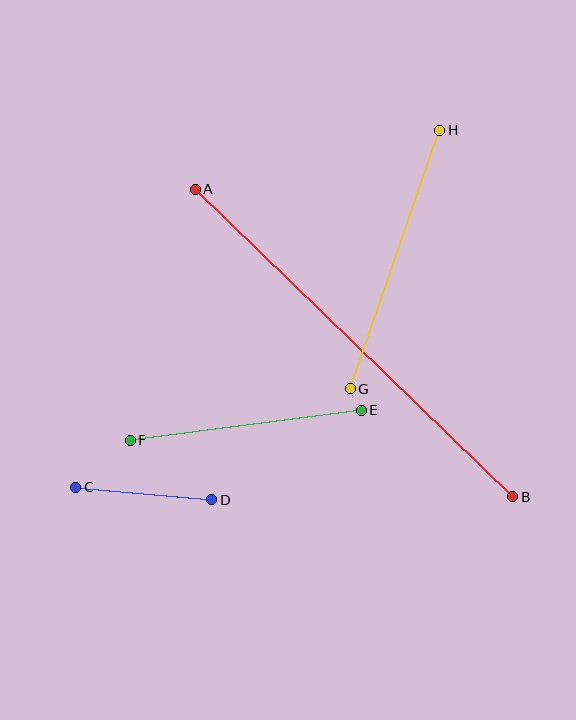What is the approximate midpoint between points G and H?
The midpoint is at approximately (395, 260) pixels.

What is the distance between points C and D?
The distance is approximately 137 pixels.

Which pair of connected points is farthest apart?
Points A and B are farthest apart.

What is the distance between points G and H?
The distance is approximately 273 pixels.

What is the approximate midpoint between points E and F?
The midpoint is at approximately (246, 425) pixels.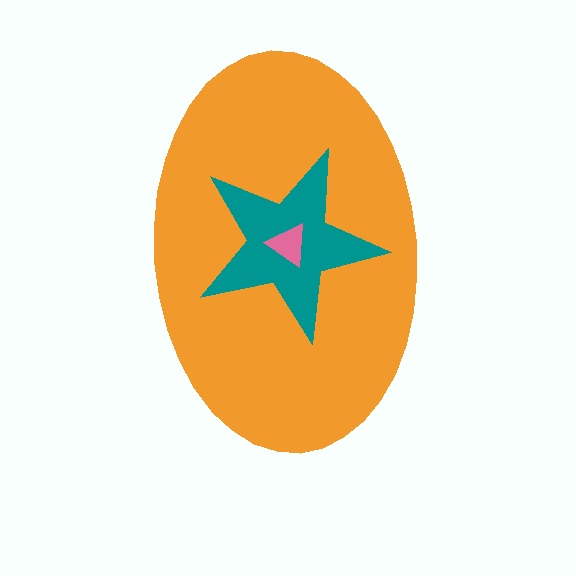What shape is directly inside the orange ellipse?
The teal star.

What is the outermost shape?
The orange ellipse.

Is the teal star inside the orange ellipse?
Yes.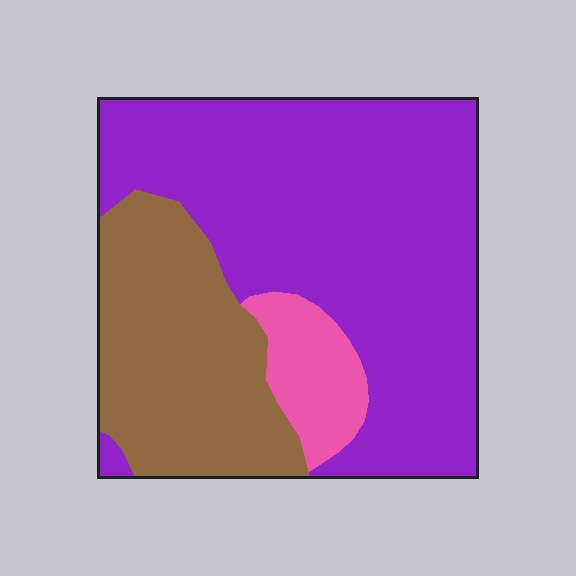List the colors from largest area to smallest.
From largest to smallest: purple, brown, pink.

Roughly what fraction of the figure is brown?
Brown covers around 30% of the figure.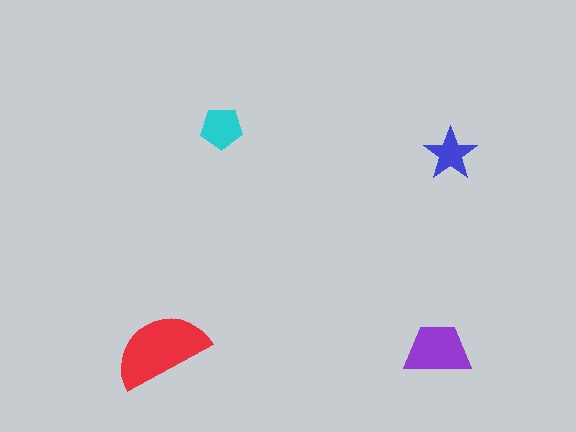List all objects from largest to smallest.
The red semicircle, the purple trapezoid, the cyan pentagon, the blue star.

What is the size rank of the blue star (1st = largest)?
4th.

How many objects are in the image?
There are 4 objects in the image.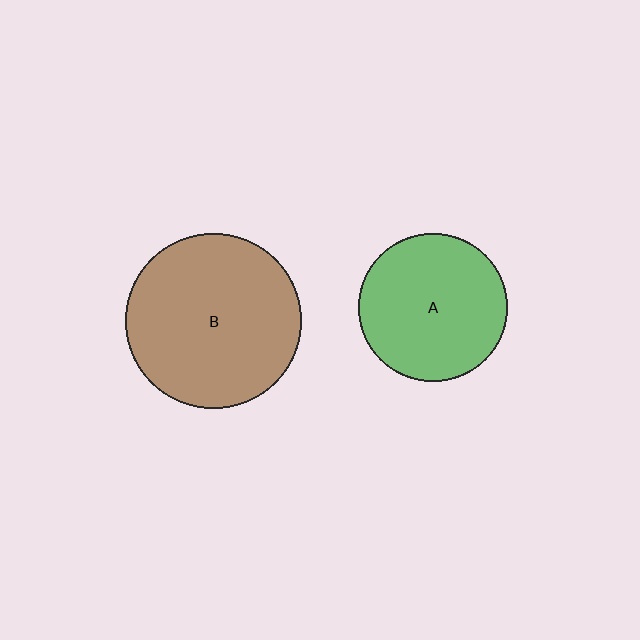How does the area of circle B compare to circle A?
Approximately 1.4 times.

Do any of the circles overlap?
No, none of the circles overlap.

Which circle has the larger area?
Circle B (brown).